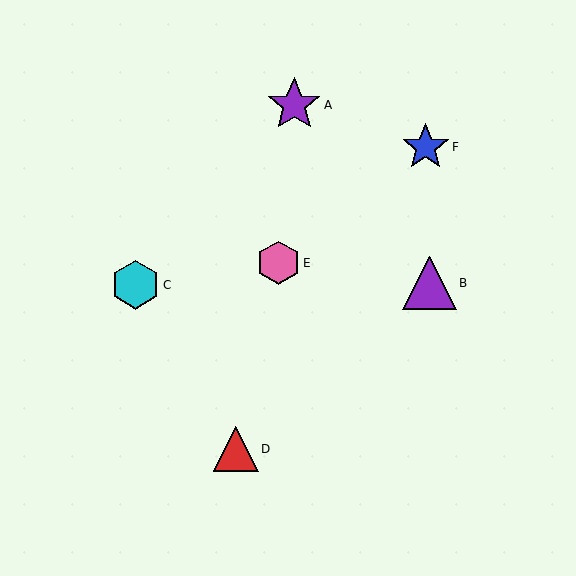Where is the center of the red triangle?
The center of the red triangle is at (236, 449).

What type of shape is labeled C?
Shape C is a cyan hexagon.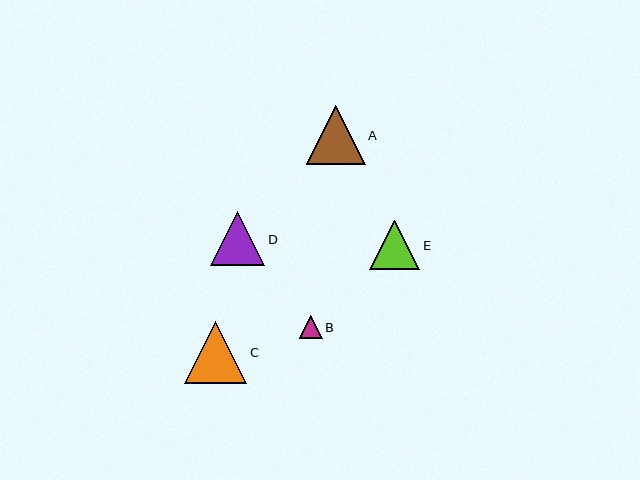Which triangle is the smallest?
Triangle B is the smallest with a size of approximately 22 pixels.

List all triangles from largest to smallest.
From largest to smallest: C, A, D, E, B.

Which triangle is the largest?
Triangle C is the largest with a size of approximately 62 pixels.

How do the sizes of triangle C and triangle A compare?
Triangle C and triangle A are approximately the same size.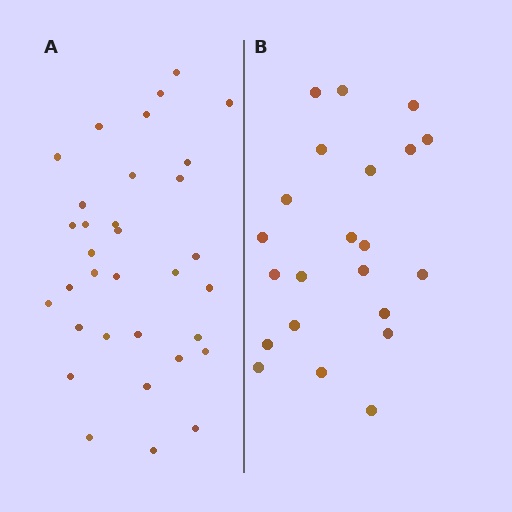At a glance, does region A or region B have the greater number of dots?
Region A (the left region) has more dots.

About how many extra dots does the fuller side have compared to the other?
Region A has roughly 12 or so more dots than region B.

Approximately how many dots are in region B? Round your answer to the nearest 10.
About 20 dots. (The exact count is 22, which rounds to 20.)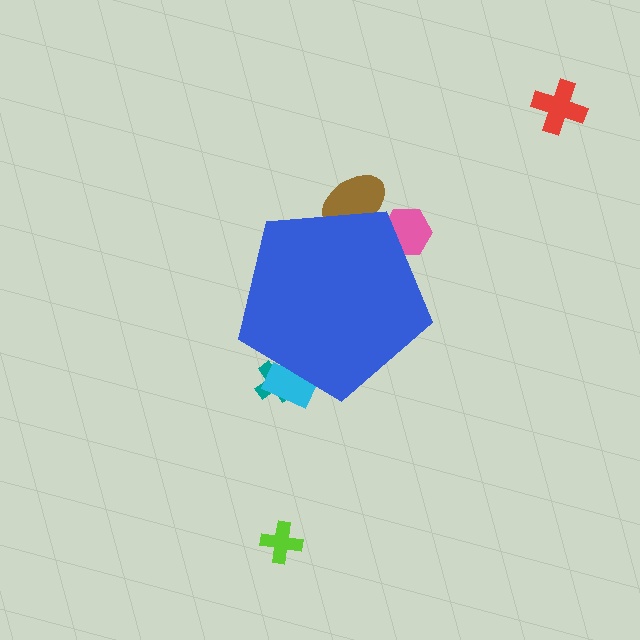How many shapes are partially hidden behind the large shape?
4 shapes are partially hidden.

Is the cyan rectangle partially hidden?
Yes, the cyan rectangle is partially hidden behind the blue pentagon.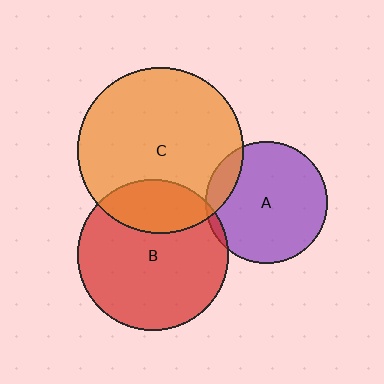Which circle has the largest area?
Circle C (orange).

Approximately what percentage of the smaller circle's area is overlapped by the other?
Approximately 25%.